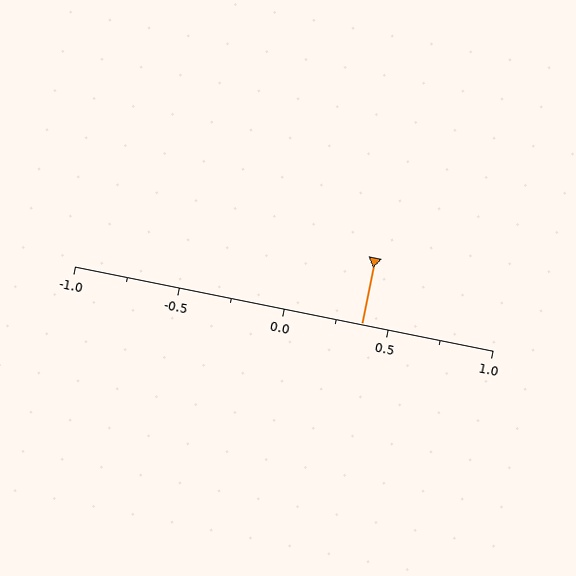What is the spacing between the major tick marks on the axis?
The major ticks are spaced 0.5 apart.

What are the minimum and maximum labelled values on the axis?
The axis runs from -1.0 to 1.0.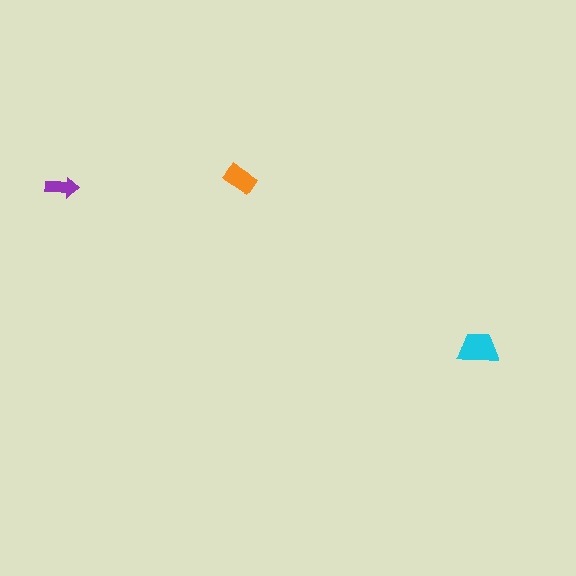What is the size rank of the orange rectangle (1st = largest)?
2nd.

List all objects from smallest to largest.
The purple arrow, the orange rectangle, the cyan trapezoid.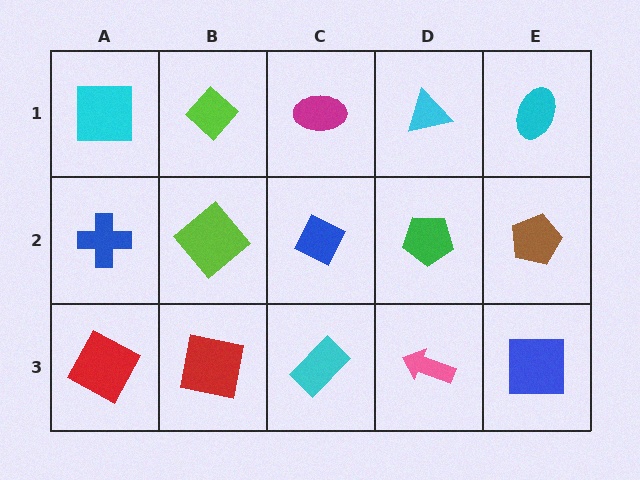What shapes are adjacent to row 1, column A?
A blue cross (row 2, column A), a lime diamond (row 1, column B).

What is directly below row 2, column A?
A red square.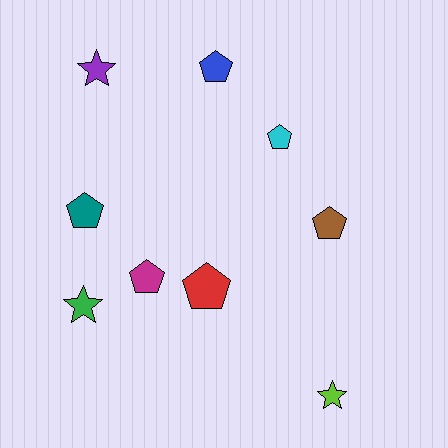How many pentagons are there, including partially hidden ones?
There are 6 pentagons.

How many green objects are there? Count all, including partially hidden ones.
There is 1 green object.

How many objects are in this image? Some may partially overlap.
There are 9 objects.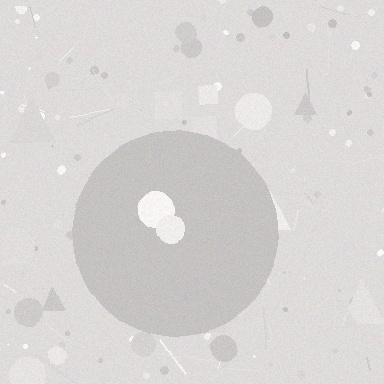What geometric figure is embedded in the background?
A circle is embedded in the background.